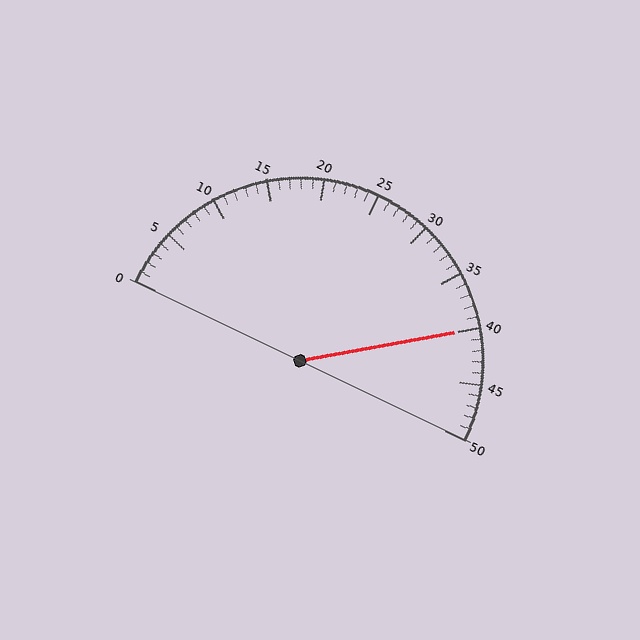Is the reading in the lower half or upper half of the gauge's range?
The reading is in the upper half of the range (0 to 50).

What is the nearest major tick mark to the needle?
The nearest major tick mark is 40.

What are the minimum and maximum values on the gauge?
The gauge ranges from 0 to 50.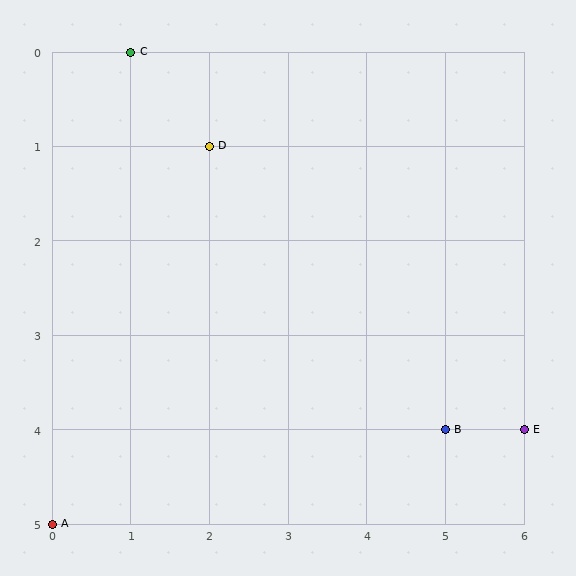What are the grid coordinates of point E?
Point E is at grid coordinates (6, 4).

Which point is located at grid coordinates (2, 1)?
Point D is at (2, 1).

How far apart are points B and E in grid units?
Points B and E are 1 column apart.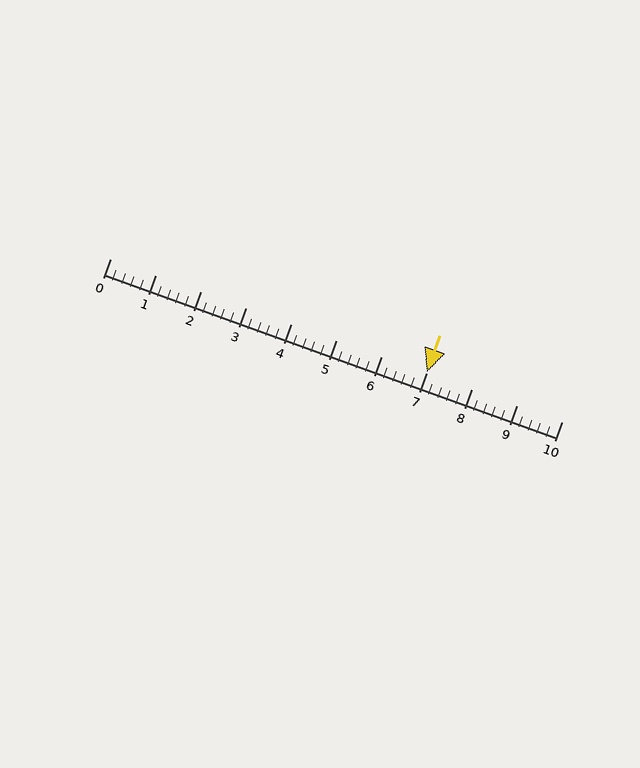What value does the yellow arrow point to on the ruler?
The yellow arrow points to approximately 7.0.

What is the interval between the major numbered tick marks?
The major tick marks are spaced 1 units apart.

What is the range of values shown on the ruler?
The ruler shows values from 0 to 10.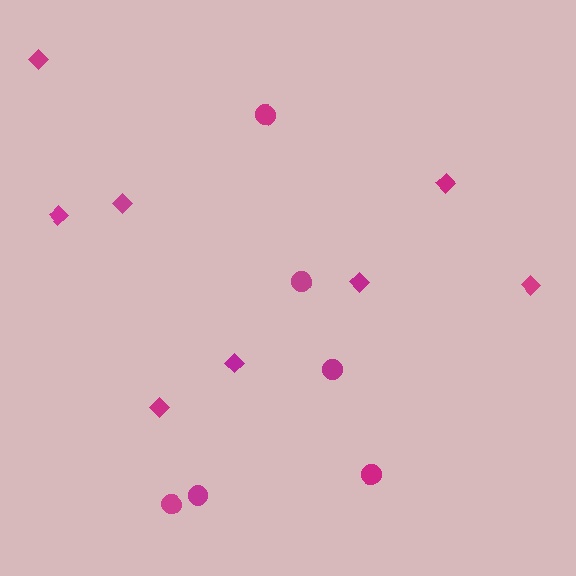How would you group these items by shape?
There are 2 groups: one group of circles (6) and one group of diamonds (8).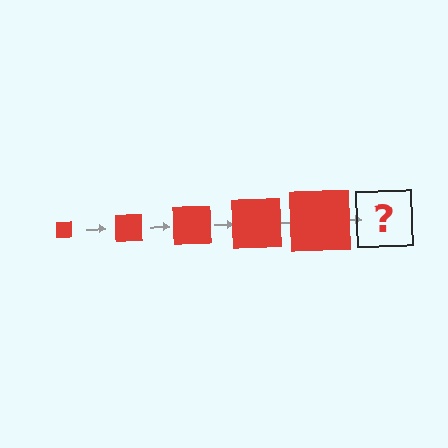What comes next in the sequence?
The next element should be a red square, larger than the previous one.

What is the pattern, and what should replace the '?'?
The pattern is that the square gets progressively larger each step. The '?' should be a red square, larger than the previous one.